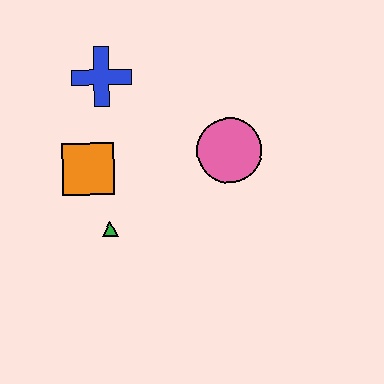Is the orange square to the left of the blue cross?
Yes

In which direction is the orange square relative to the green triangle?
The orange square is above the green triangle.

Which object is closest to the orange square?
The green triangle is closest to the orange square.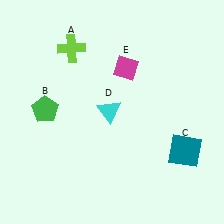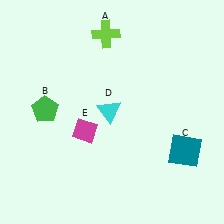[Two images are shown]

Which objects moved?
The objects that moved are: the lime cross (A), the magenta diamond (E).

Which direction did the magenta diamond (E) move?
The magenta diamond (E) moved down.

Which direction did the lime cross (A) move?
The lime cross (A) moved right.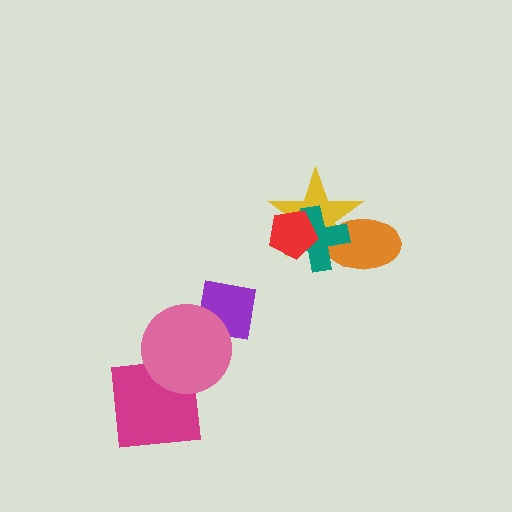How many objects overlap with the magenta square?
1 object overlaps with the magenta square.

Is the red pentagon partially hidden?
No, no other shape covers it.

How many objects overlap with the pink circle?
2 objects overlap with the pink circle.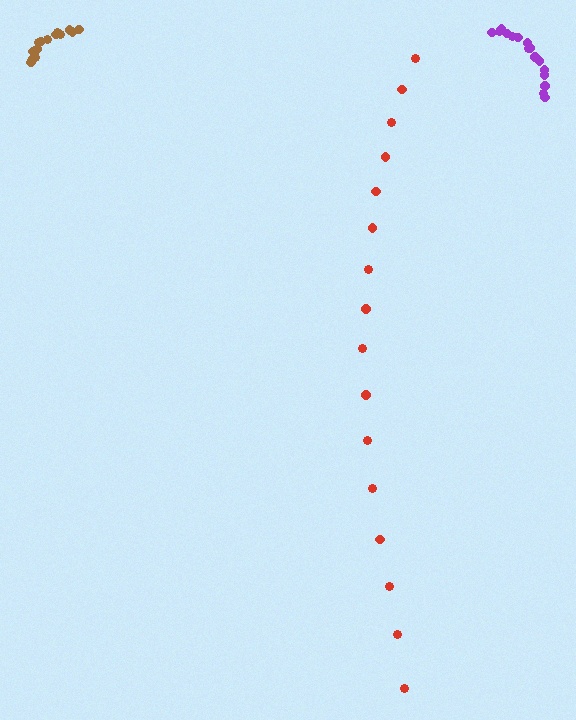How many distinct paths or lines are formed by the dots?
There are 3 distinct paths.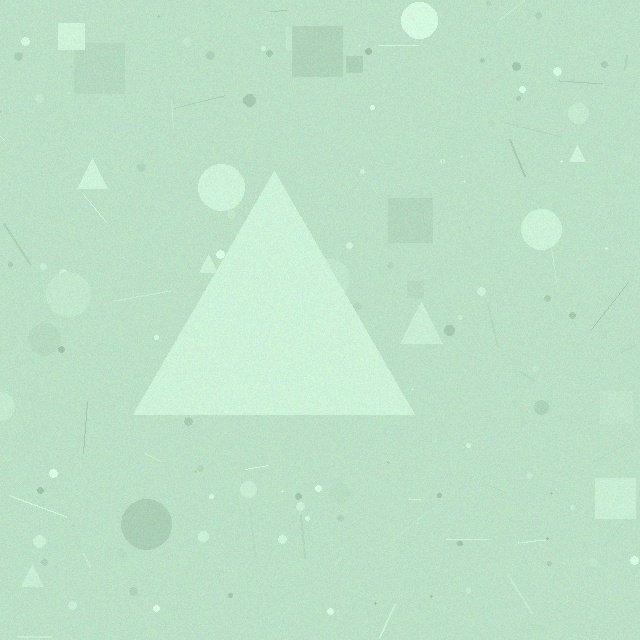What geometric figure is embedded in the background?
A triangle is embedded in the background.